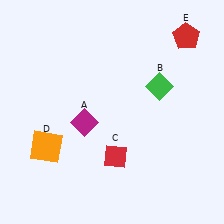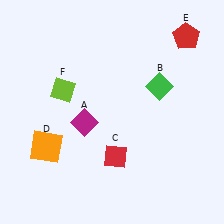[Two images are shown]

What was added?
A lime diamond (F) was added in Image 2.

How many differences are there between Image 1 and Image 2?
There is 1 difference between the two images.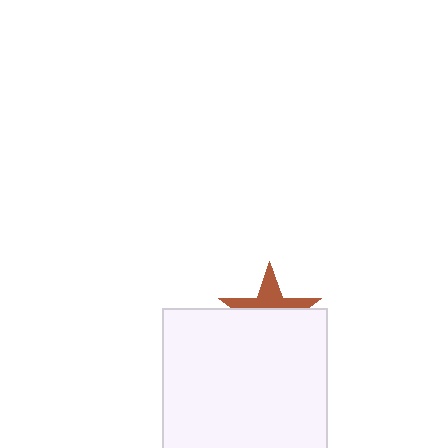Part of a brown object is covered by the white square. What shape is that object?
It is a star.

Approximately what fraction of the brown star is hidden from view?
Roughly 60% of the brown star is hidden behind the white square.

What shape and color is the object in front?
The object in front is a white square.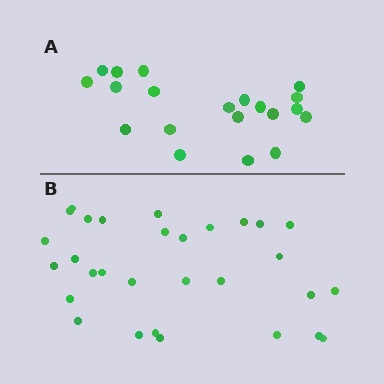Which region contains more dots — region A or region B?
Region B (the bottom region) has more dots.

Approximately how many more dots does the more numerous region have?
Region B has roughly 10 or so more dots than region A.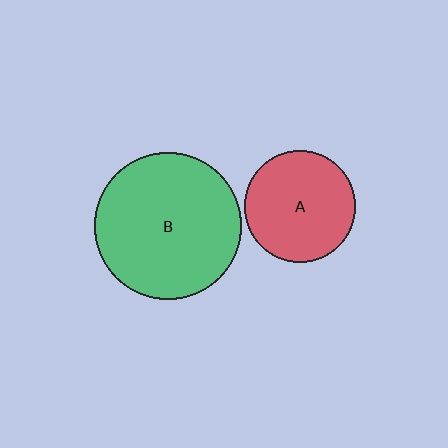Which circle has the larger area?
Circle B (green).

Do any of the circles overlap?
No, none of the circles overlap.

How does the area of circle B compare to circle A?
Approximately 1.7 times.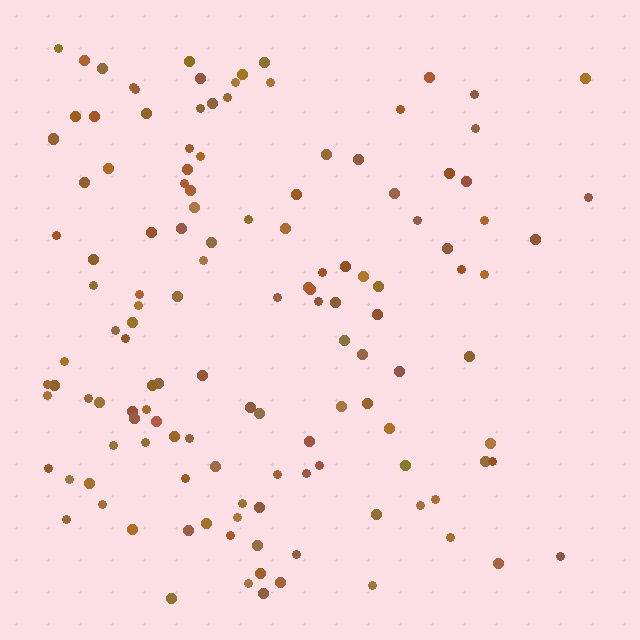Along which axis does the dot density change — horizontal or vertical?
Horizontal.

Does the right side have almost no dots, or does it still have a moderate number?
Still a moderate number, just noticeably fewer than the left.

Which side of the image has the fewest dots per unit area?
The right.